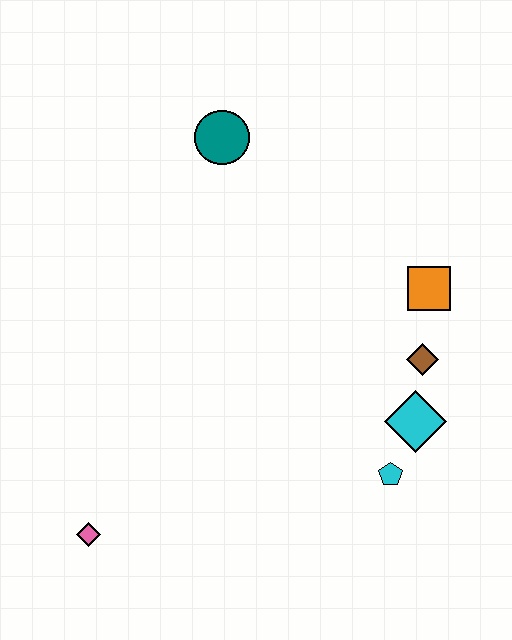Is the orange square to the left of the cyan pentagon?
No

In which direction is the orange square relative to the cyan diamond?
The orange square is above the cyan diamond.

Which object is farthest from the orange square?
The pink diamond is farthest from the orange square.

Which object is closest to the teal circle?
The orange square is closest to the teal circle.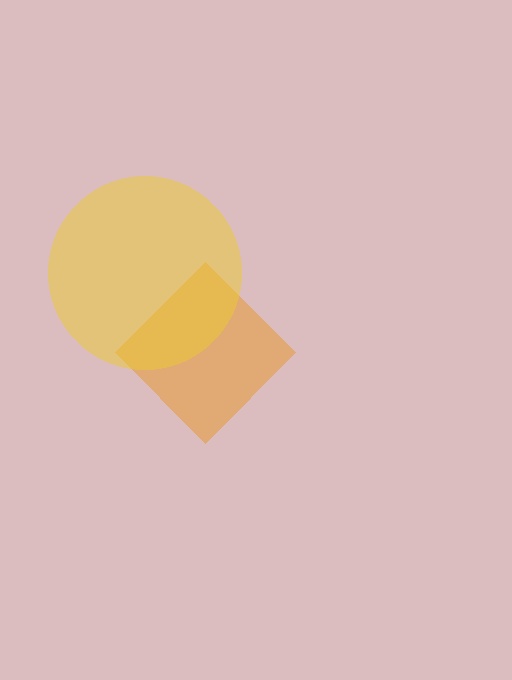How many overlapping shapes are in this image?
There are 2 overlapping shapes in the image.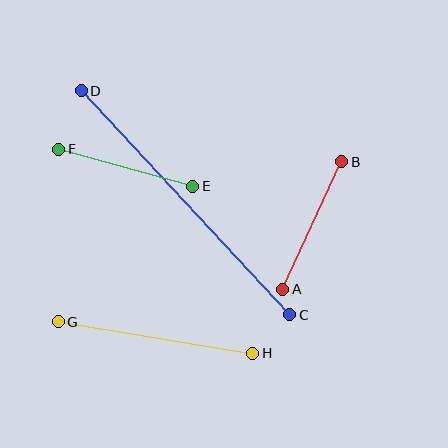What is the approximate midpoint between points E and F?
The midpoint is at approximately (126, 168) pixels.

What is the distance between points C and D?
The distance is approximately 306 pixels.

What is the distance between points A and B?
The distance is approximately 140 pixels.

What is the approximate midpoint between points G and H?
The midpoint is at approximately (156, 338) pixels.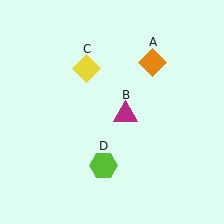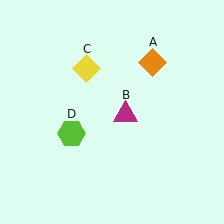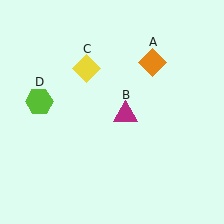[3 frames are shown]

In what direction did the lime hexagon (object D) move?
The lime hexagon (object D) moved up and to the left.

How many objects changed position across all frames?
1 object changed position: lime hexagon (object D).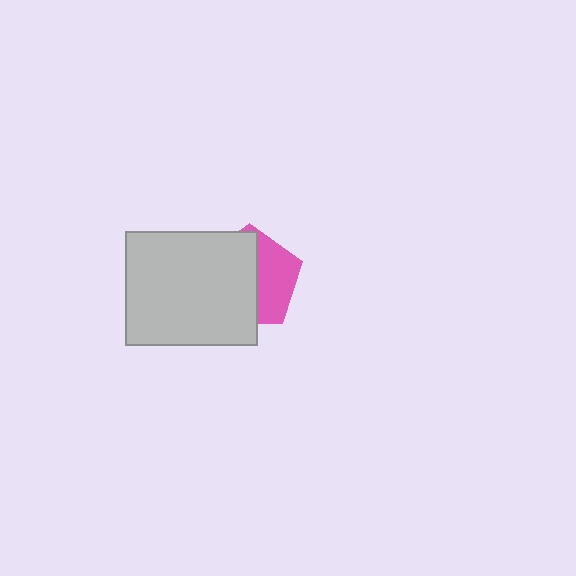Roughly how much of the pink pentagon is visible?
A small part of it is visible (roughly 41%).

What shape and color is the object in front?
The object in front is a light gray rectangle.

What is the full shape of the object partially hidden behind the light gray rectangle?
The partially hidden object is a pink pentagon.